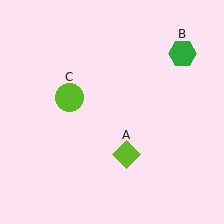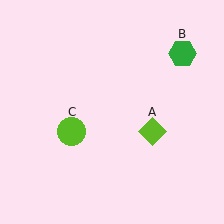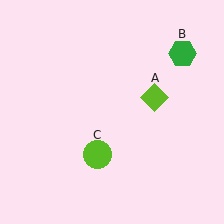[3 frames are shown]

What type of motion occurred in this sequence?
The lime diamond (object A), lime circle (object C) rotated counterclockwise around the center of the scene.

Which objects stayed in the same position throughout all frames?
Green hexagon (object B) remained stationary.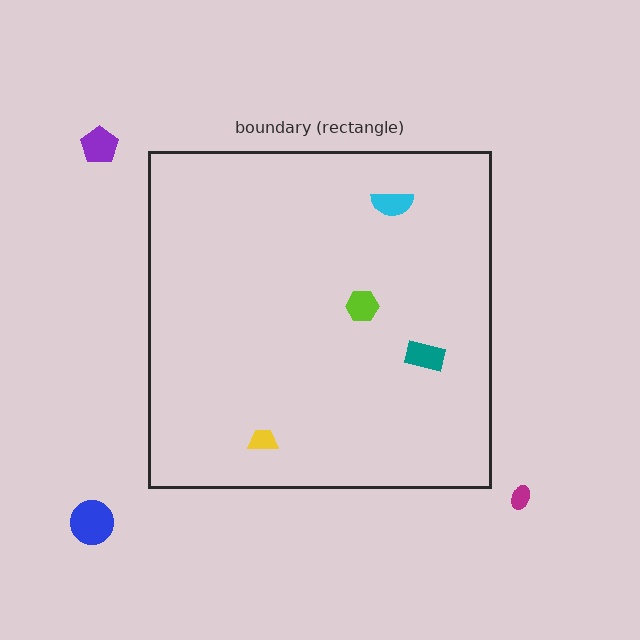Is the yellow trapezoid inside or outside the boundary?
Inside.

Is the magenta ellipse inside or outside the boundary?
Outside.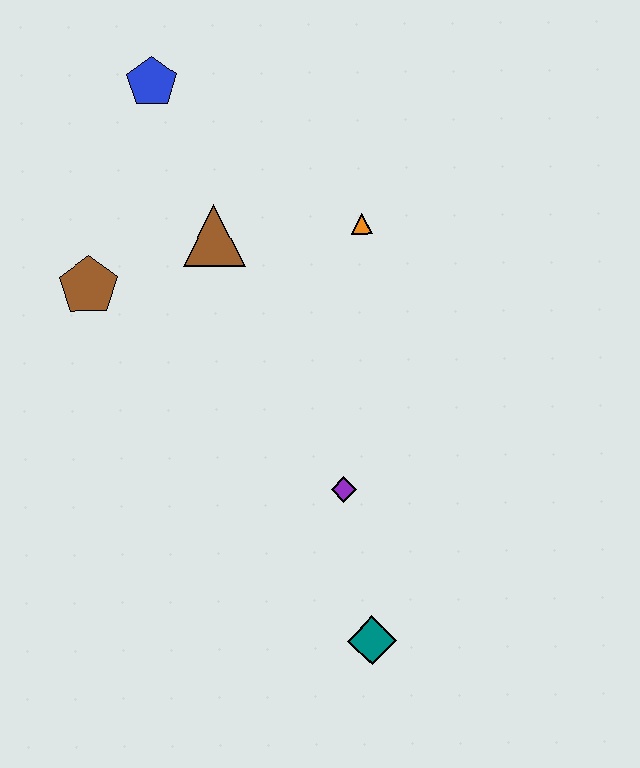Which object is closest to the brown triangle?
The brown pentagon is closest to the brown triangle.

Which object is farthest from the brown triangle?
The teal diamond is farthest from the brown triangle.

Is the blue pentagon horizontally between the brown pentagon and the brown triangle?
Yes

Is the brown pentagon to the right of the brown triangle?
No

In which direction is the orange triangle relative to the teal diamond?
The orange triangle is above the teal diamond.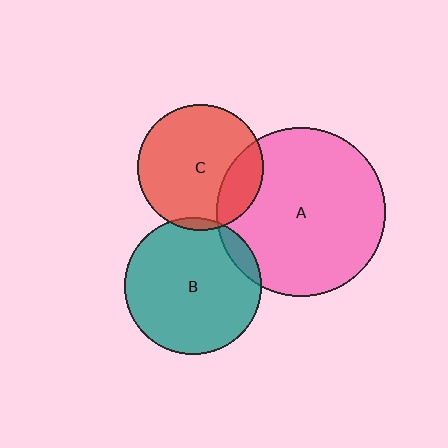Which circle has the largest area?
Circle A (pink).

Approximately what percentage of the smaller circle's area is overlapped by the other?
Approximately 10%.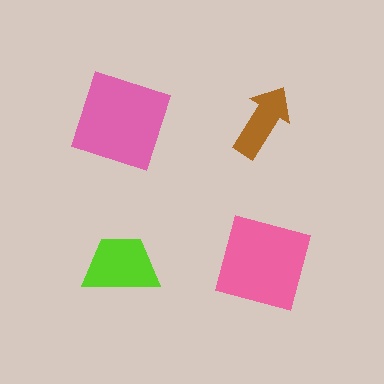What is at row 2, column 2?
A pink square.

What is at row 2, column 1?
A lime trapezoid.